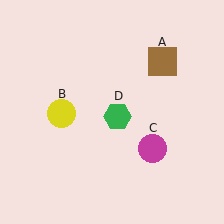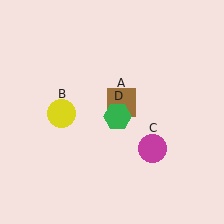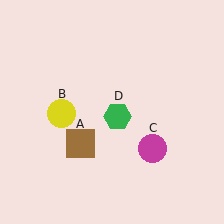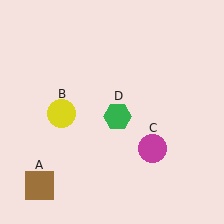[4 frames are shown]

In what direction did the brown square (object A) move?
The brown square (object A) moved down and to the left.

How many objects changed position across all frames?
1 object changed position: brown square (object A).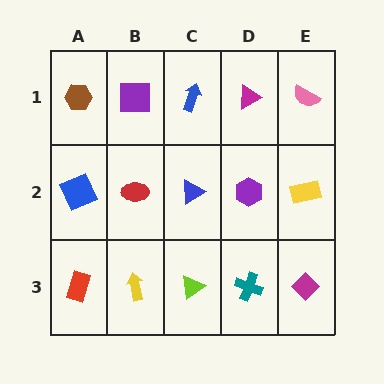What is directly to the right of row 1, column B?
A blue arrow.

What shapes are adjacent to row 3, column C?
A blue triangle (row 2, column C), a yellow arrow (row 3, column B), a teal cross (row 3, column D).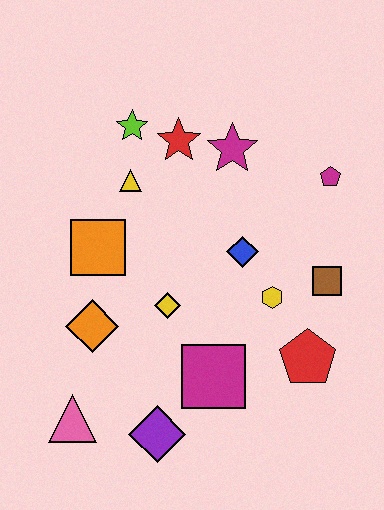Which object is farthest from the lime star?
The purple diamond is farthest from the lime star.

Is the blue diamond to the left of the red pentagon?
Yes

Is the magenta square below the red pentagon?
Yes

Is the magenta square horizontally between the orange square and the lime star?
No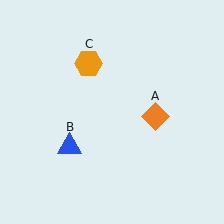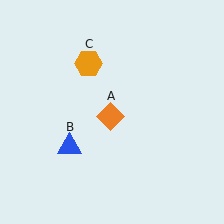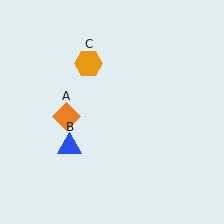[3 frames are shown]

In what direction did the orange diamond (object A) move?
The orange diamond (object A) moved left.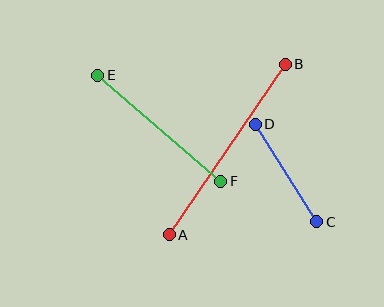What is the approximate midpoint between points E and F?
The midpoint is at approximately (159, 128) pixels.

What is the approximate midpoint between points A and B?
The midpoint is at approximately (227, 149) pixels.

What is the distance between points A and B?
The distance is approximately 206 pixels.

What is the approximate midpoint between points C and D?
The midpoint is at approximately (286, 173) pixels.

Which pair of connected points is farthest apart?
Points A and B are farthest apart.